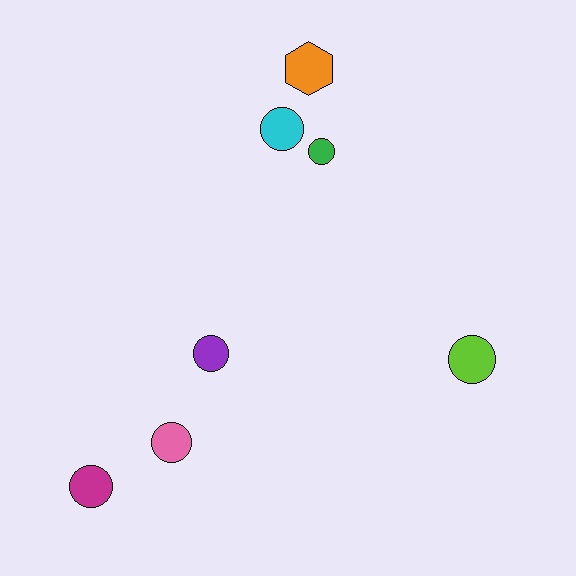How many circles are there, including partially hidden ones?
There are 6 circles.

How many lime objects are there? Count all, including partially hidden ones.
There is 1 lime object.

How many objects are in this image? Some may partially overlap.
There are 7 objects.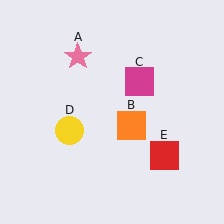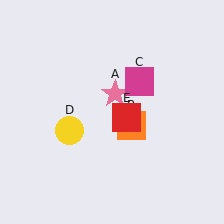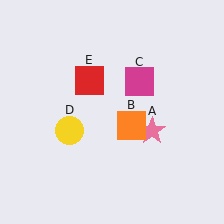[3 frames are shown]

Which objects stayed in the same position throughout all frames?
Orange square (object B) and magenta square (object C) and yellow circle (object D) remained stationary.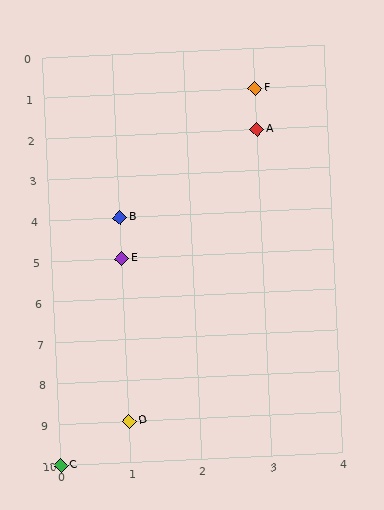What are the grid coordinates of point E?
Point E is at grid coordinates (1, 5).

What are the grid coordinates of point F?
Point F is at grid coordinates (3, 1).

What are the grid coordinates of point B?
Point B is at grid coordinates (1, 4).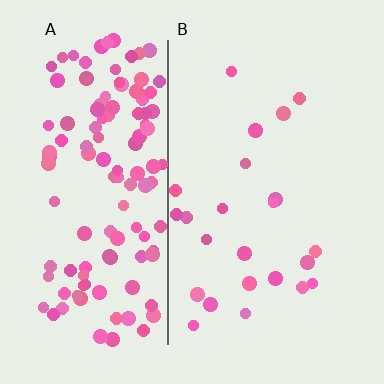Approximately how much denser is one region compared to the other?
Approximately 5.5× — region A over region B.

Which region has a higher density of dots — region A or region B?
A (the left).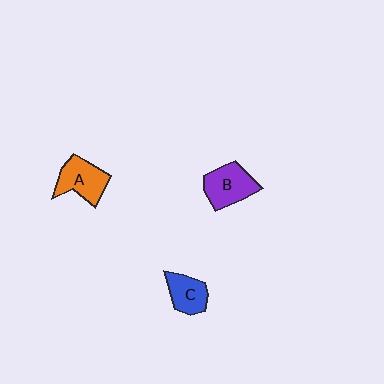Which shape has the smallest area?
Shape C (blue).